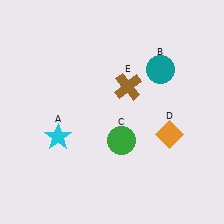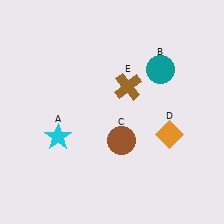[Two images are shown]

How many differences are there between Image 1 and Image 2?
There is 1 difference between the two images.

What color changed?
The circle (C) changed from green in Image 1 to brown in Image 2.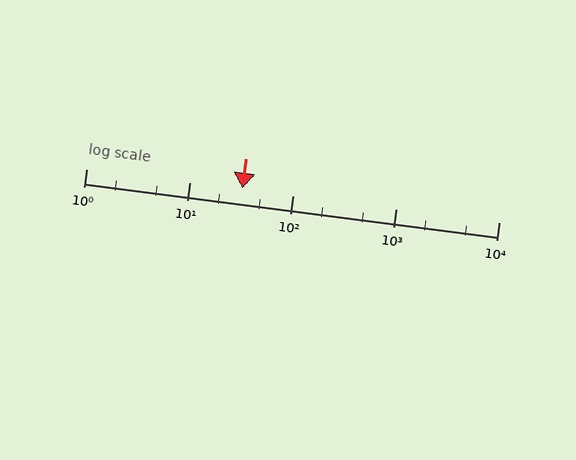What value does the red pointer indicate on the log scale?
The pointer indicates approximately 33.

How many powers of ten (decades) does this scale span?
The scale spans 4 decades, from 1 to 10000.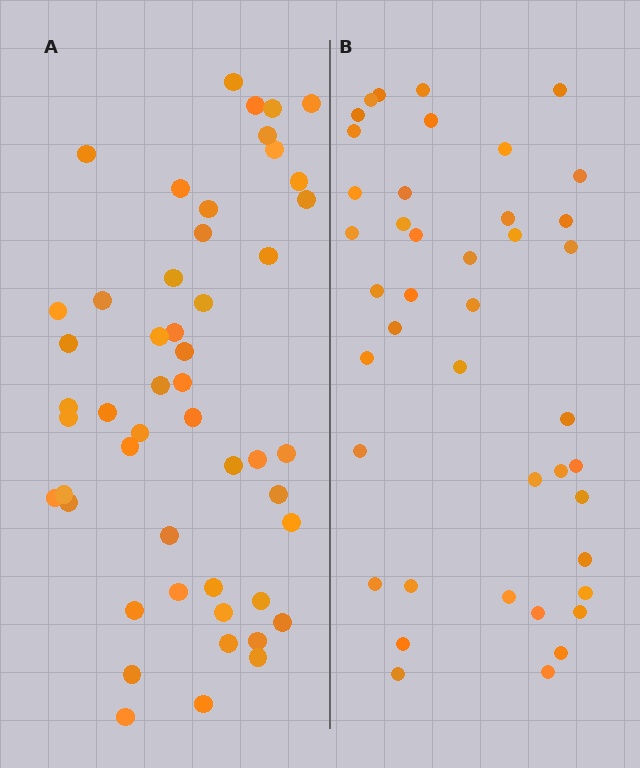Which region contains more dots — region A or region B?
Region A (the left region) has more dots.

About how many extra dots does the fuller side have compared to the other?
Region A has roughly 8 or so more dots than region B.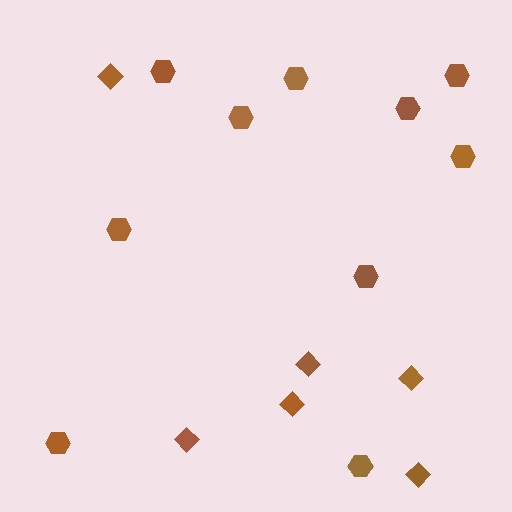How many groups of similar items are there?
There are 2 groups: one group of diamonds (6) and one group of hexagons (10).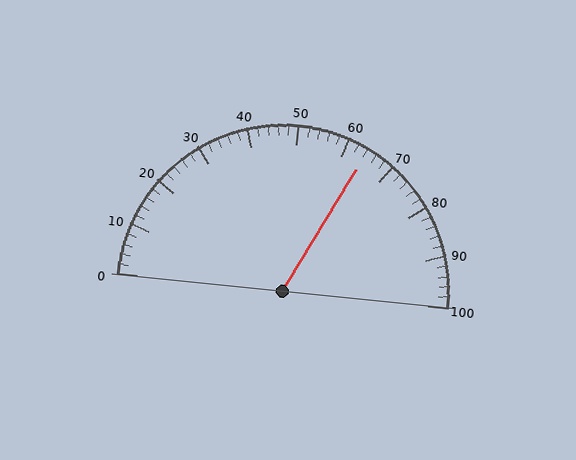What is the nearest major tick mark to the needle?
The nearest major tick mark is 60.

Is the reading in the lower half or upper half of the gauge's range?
The reading is in the upper half of the range (0 to 100).